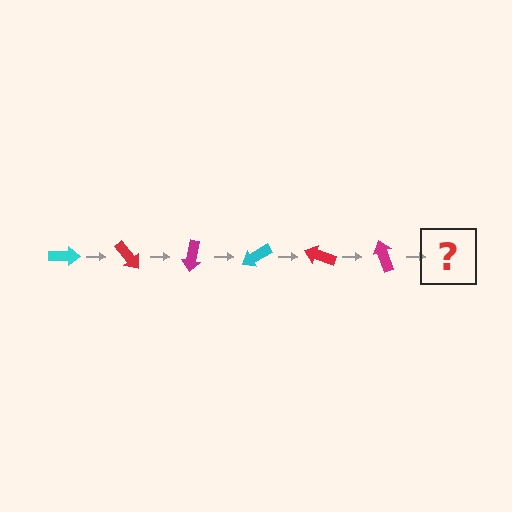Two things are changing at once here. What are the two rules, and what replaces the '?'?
The two rules are that it rotates 50 degrees each step and the color cycles through cyan, red, and magenta. The '?' should be a cyan arrow, rotated 300 degrees from the start.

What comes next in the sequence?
The next element should be a cyan arrow, rotated 300 degrees from the start.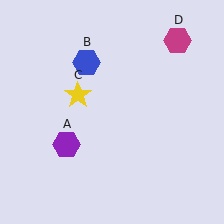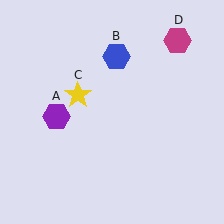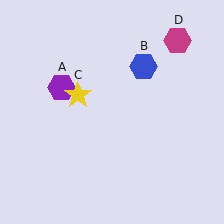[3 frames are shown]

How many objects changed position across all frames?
2 objects changed position: purple hexagon (object A), blue hexagon (object B).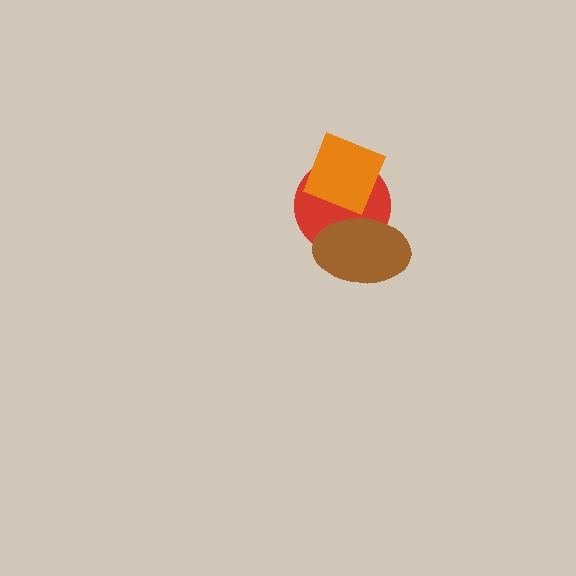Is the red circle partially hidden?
Yes, it is partially covered by another shape.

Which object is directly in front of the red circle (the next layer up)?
The orange square is directly in front of the red circle.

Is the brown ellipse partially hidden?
No, no other shape covers it.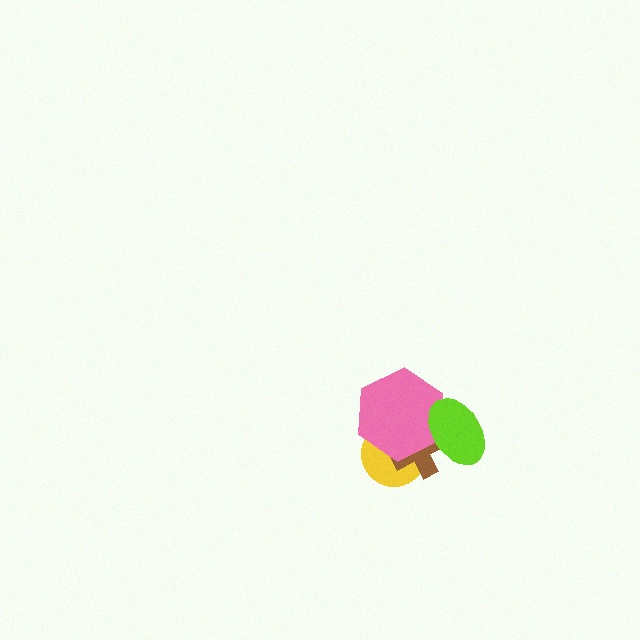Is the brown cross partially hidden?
Yes, it is partially covered by another shape.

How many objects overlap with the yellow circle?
2 objects overlap with the yellow circle.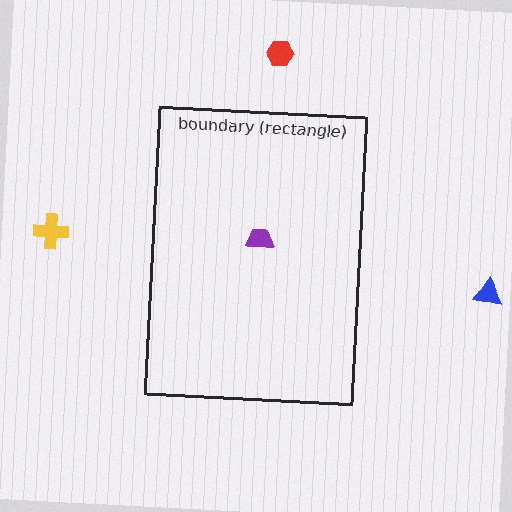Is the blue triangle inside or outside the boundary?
Outside.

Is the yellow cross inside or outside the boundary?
Outside.